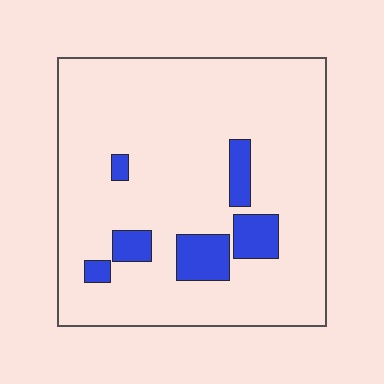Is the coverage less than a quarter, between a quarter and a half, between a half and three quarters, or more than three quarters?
Less than a quarter.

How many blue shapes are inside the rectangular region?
6.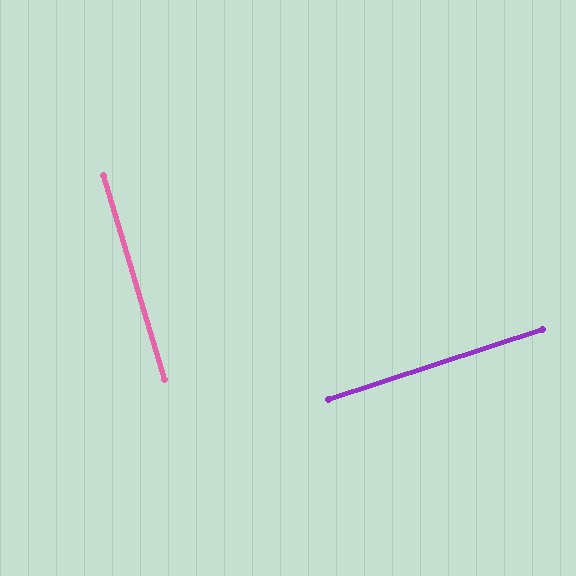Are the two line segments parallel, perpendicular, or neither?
Perpendicular — they meet at approximately 88°.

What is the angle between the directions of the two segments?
Approximately 88 degrees.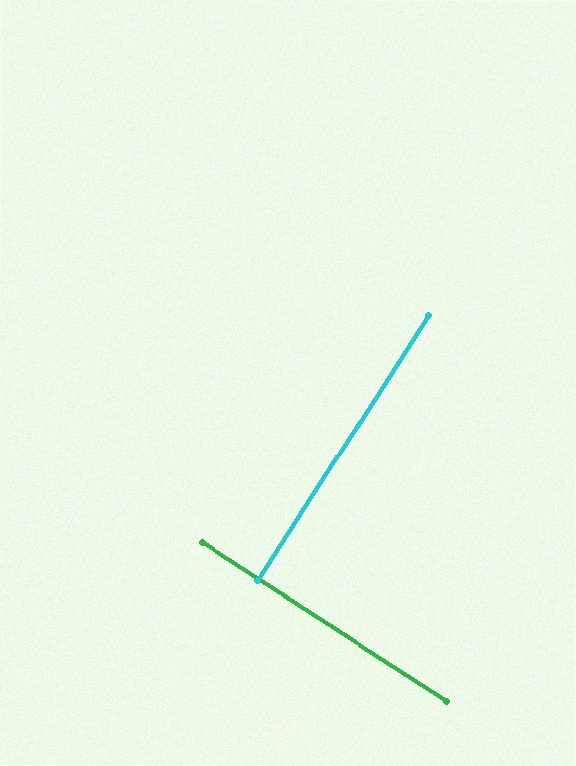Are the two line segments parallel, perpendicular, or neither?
Perpendicular — they meet at approximately 90°.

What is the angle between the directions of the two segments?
Approximately 90 degrees.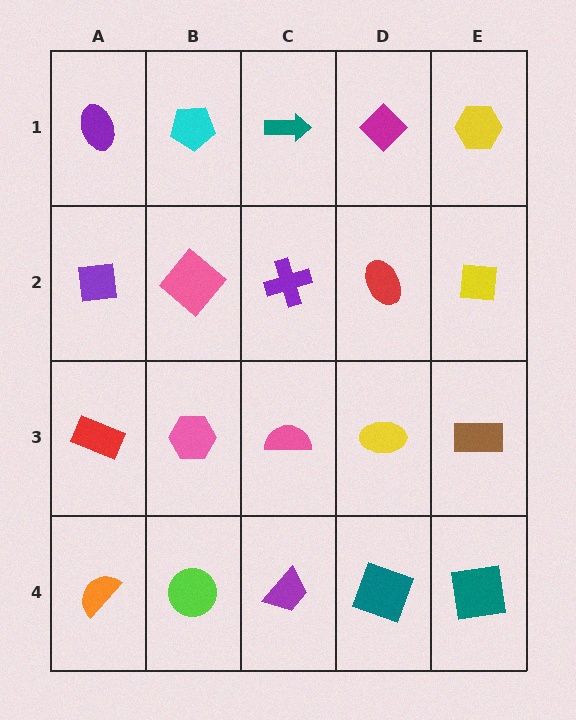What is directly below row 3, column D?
A teal square.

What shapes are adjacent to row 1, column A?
A purple square (row 2, column A), a cyan pentagon (row 1, column B).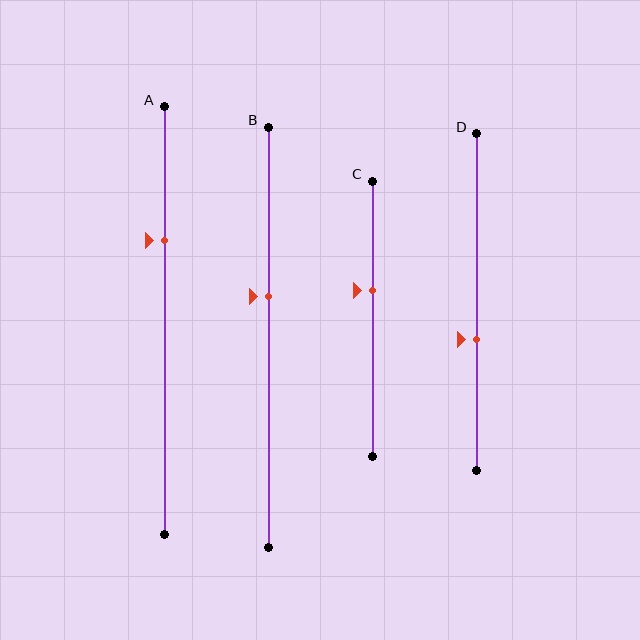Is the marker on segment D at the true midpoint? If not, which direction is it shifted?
No, the marker on segment D is shifted downward by about 11% of the segment length.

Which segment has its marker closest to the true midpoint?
Segment B has its marker closest to the true midpoint.